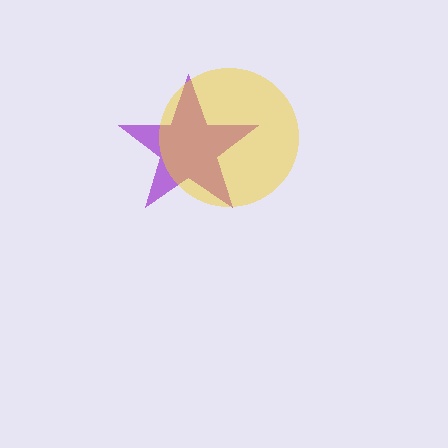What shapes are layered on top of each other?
The layered shapes are: a purple star, a yellow circle.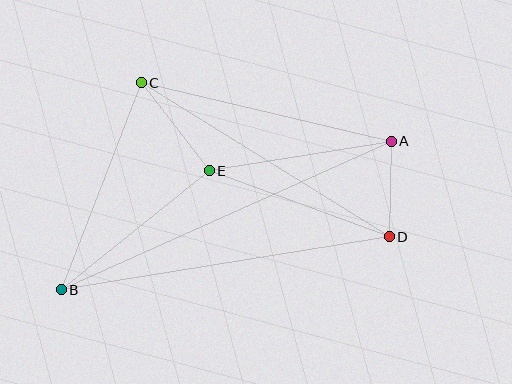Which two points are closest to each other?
Points A and D are closest to each other.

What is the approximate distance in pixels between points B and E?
The distance between B and E is approximately 190 pixels.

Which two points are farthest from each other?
Points A and B are farthest from each other.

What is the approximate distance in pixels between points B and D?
The distance between B and D is approximately 332 pixels.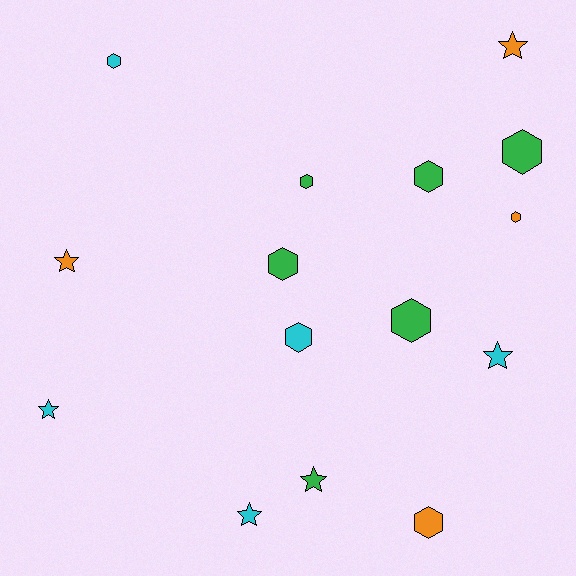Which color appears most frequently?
Green, with 6 objects.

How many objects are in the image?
There are 15 objects.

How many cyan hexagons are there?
There are 2 cyan hexagons.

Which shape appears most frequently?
Hexagon, with 9 objects.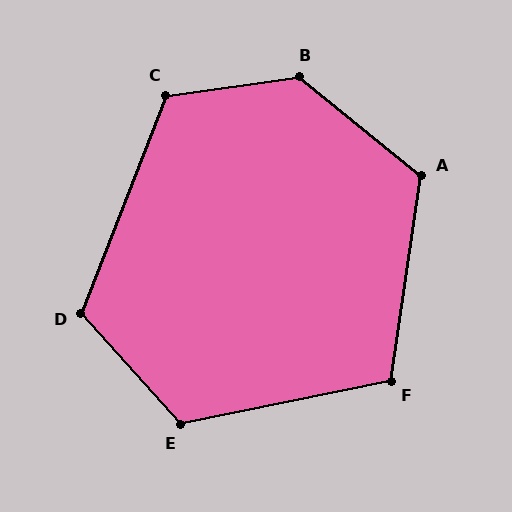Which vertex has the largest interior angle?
B, at approximately 133 degrees.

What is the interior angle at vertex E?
Approximately 120 degrees (obtuse).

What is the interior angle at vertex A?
Approximately 120 degrees (obtuse).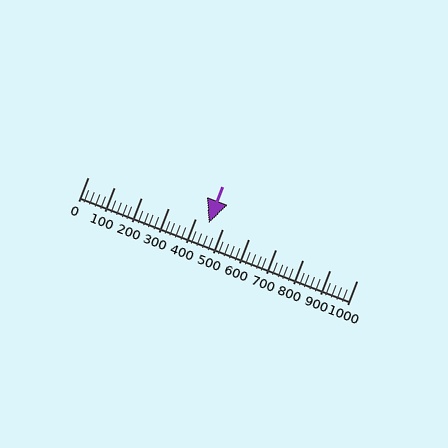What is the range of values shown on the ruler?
The ruler shows values from 0 to 1000.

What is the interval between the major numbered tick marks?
The major tick marks are spaced 100 units apart.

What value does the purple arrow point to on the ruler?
The purple arrow points to approximately 448.